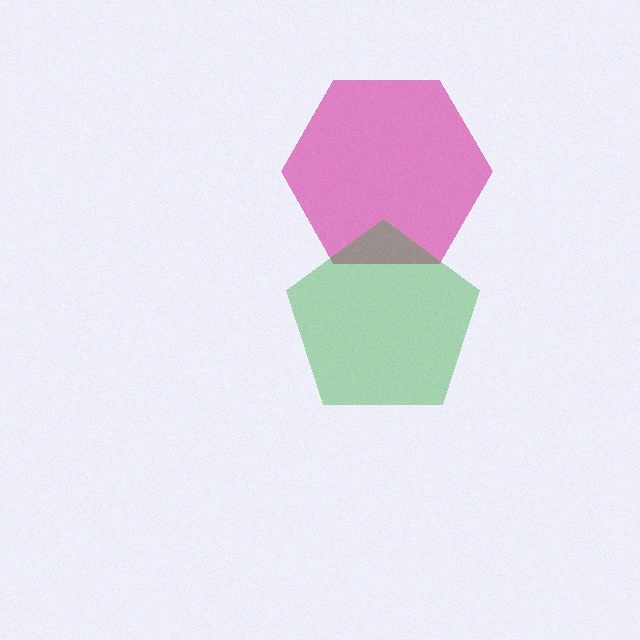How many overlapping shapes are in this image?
There are 2 overlapping shapes in the image.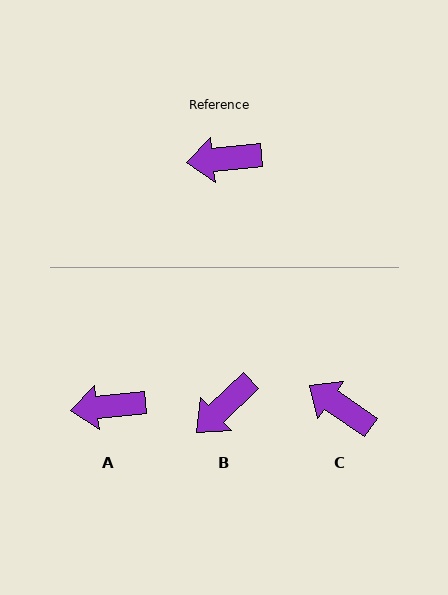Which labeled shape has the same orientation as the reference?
A.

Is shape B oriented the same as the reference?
No, it is off by about 38 degrees.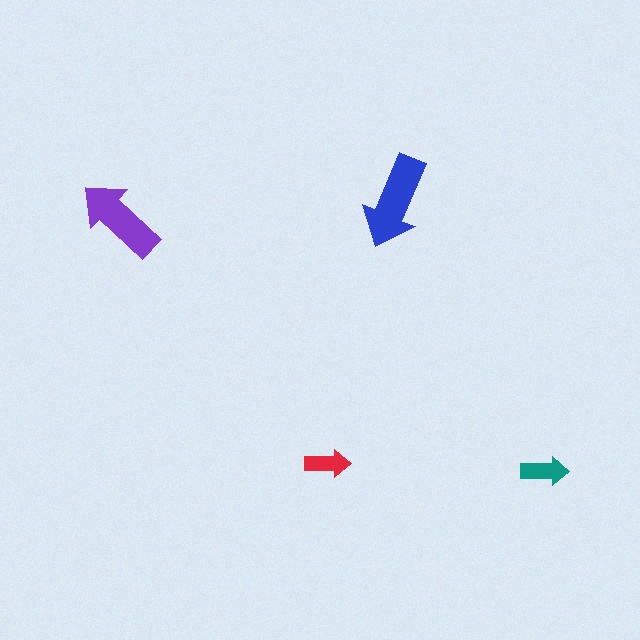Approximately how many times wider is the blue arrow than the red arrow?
About 2 times wider.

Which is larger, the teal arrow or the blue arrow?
The blue one.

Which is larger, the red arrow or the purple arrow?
The purple one.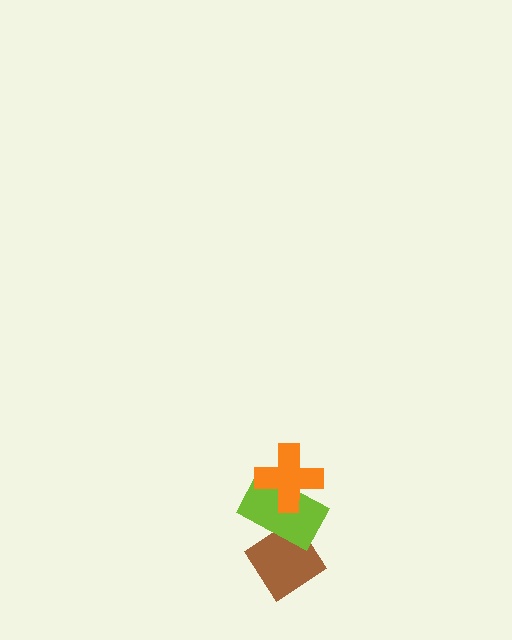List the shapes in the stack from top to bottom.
From top to bottom: the orange cross, the lime rectangle, the brown diamond.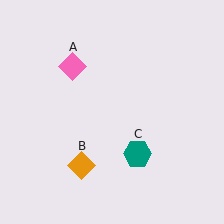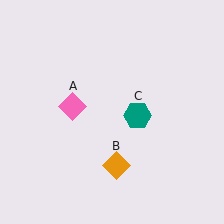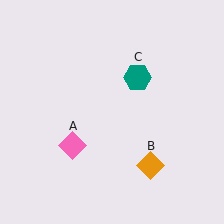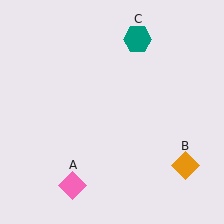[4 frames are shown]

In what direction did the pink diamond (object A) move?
The pink diamond (object A) moved down.